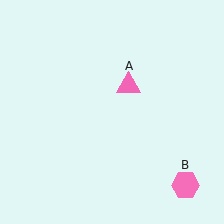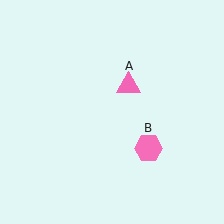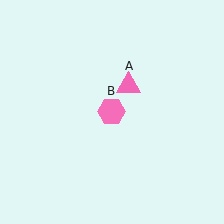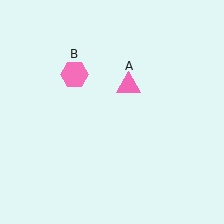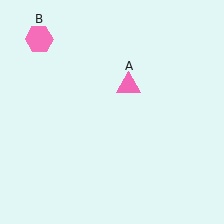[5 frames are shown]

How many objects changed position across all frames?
1 object changed position: pink hexagon (object B).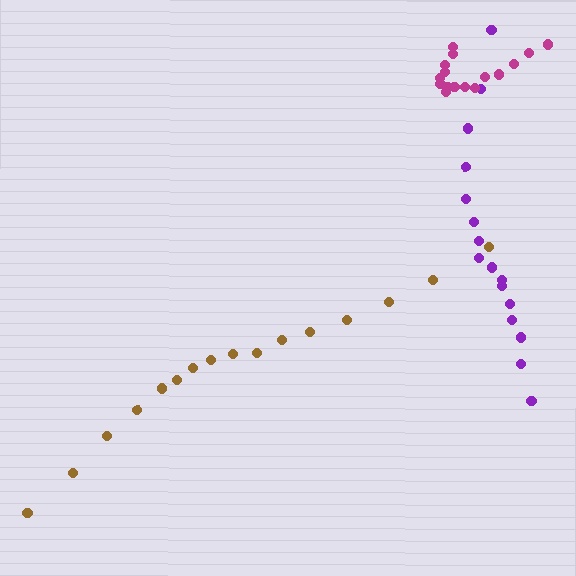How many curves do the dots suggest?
There are 3 distinct paths.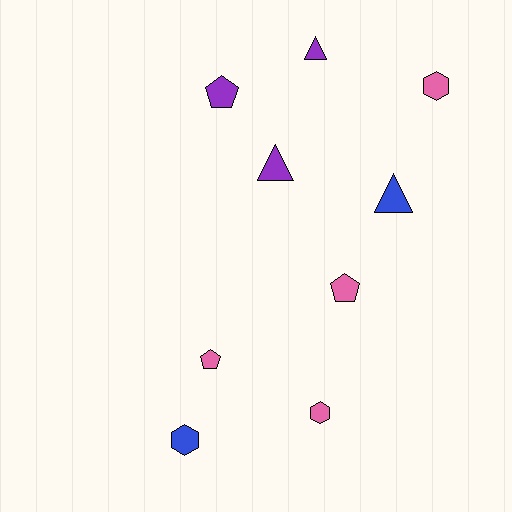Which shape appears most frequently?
Pentagon, with 3 objects.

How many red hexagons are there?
There are no red hexagons.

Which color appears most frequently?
Pink, with 4 objects.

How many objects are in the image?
There are 9 objects.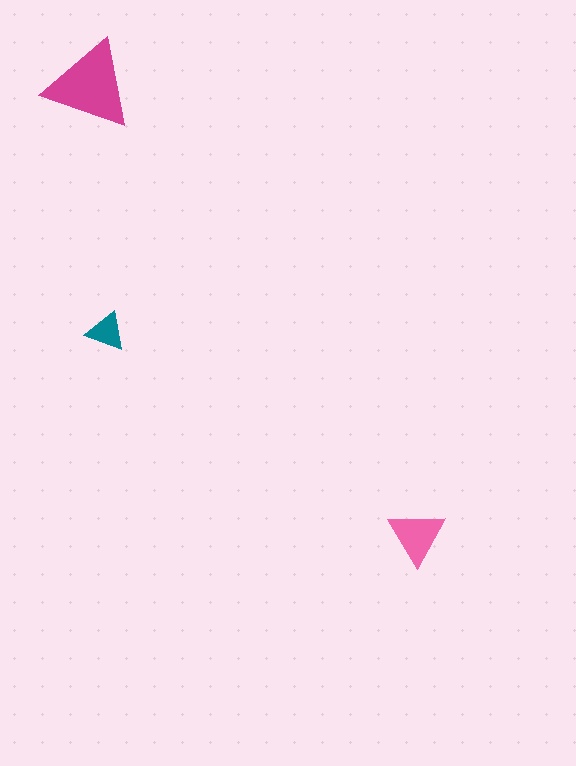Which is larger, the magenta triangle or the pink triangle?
The magenta one.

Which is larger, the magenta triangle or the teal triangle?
The magenta one.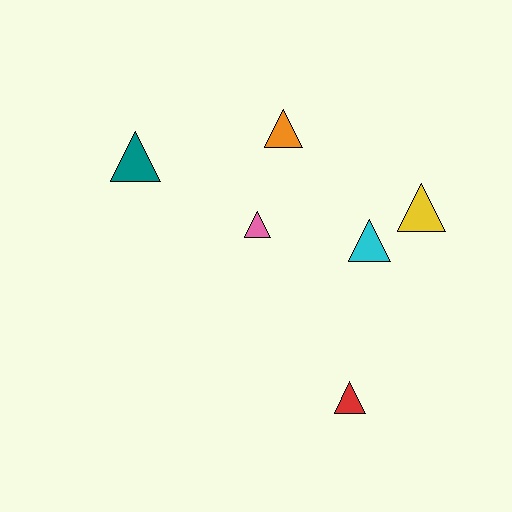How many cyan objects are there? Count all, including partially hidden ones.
There is 1 cyan object.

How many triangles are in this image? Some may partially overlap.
There are 6 triangles.